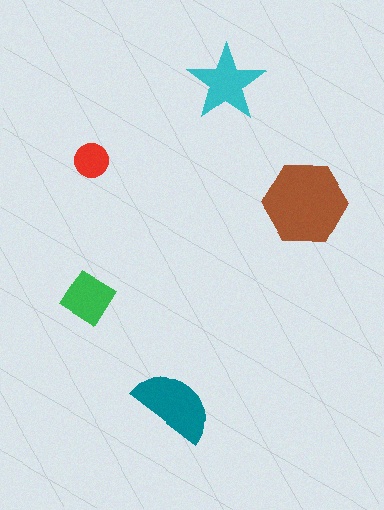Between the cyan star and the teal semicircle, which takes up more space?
The teal semicircle.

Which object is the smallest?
The red circle.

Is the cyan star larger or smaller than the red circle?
Larger.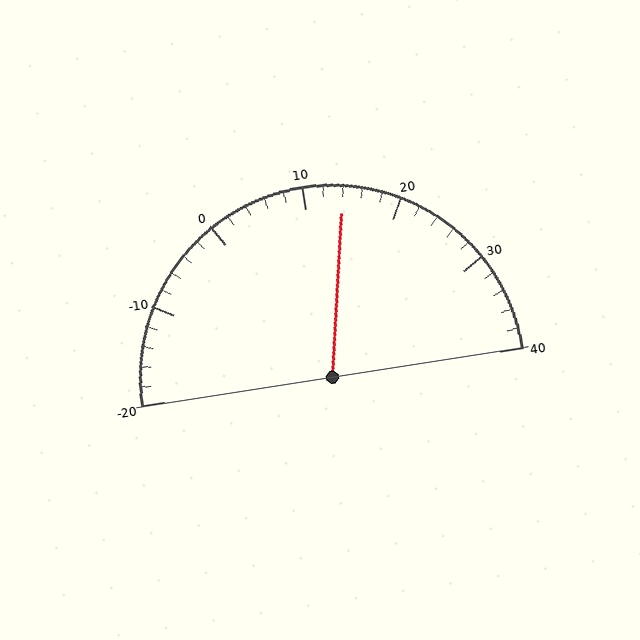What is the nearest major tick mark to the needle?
The nearest major tick mark is 10.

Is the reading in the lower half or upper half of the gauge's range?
The reading is in the upper half of the range (-20 to 40).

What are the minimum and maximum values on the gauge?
The gauge ranges from -20 to 40.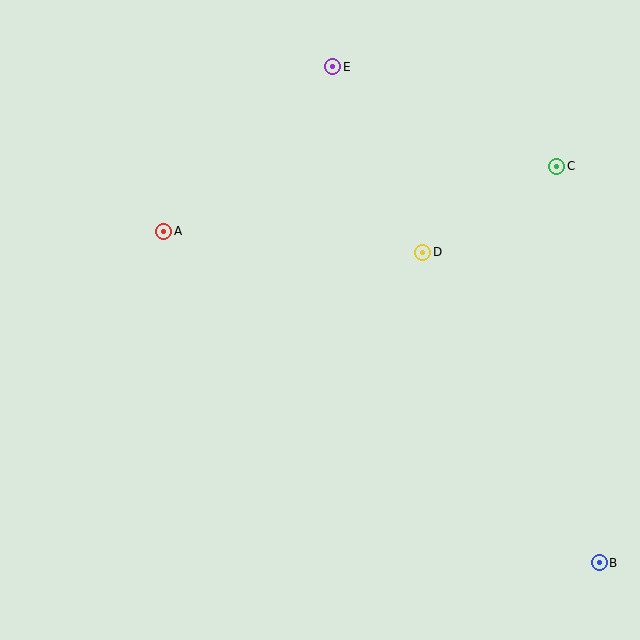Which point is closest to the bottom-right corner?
Point B is closest to the bottom-right corner.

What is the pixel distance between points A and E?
The distance between A and E is 236 pixels.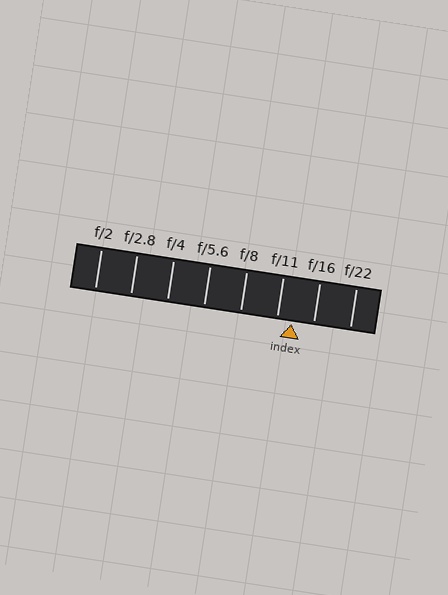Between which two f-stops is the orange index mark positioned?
The index mark is between f/11 and f/16.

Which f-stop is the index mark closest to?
The index mark is closest to f/11.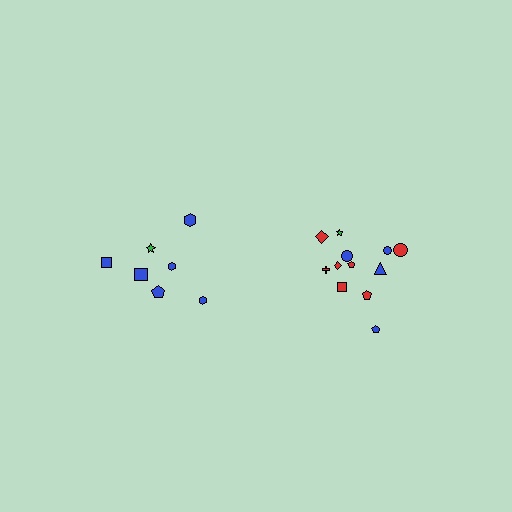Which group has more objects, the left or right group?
The right group.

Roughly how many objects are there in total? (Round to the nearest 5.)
Roughly 20 objects in total.